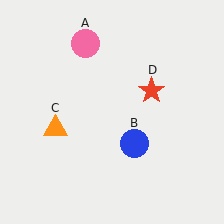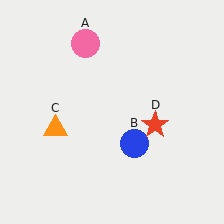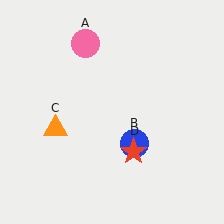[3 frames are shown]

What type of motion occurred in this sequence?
The red star (object D) rotated clockwise around the center of the scene.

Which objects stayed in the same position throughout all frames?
Pink circle (object A) and blue circle (object B) and orange triangle (object C) remained stationary.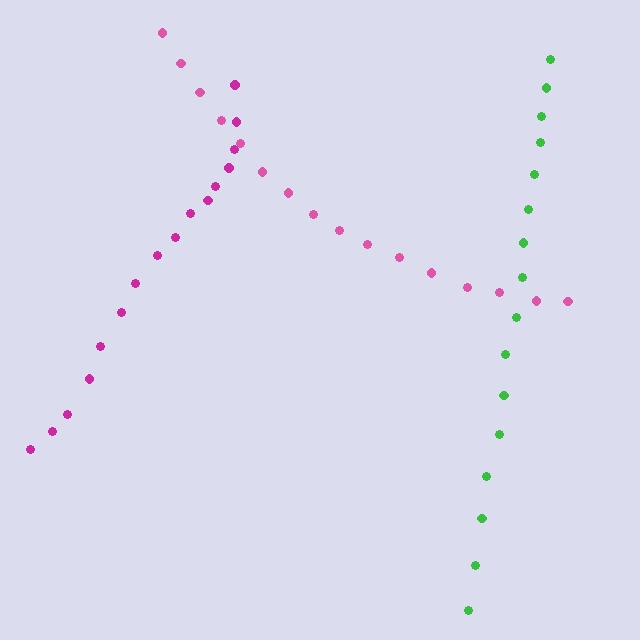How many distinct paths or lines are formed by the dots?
There are 3 distinct paths.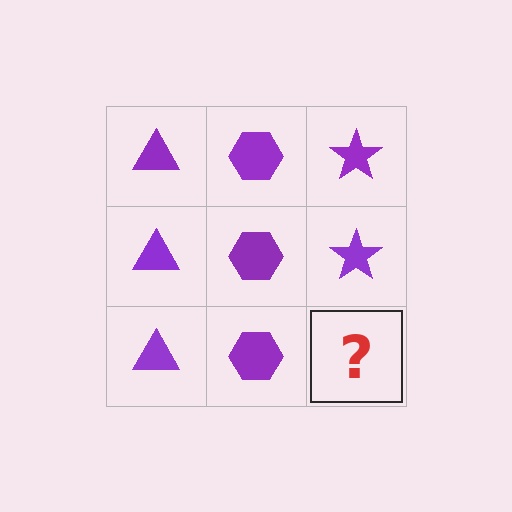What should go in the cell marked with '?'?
The missing cell should contain a purple star.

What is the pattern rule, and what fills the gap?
The rule is that each column has a consistent shape. The gap should be filled with a purple star.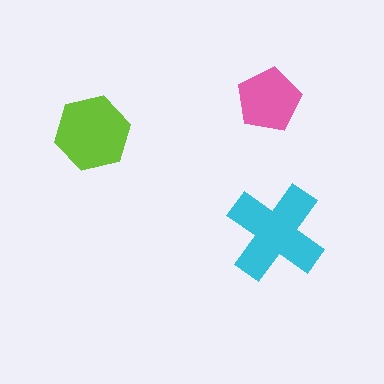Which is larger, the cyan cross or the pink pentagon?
The cyan cross.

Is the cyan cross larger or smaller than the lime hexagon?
Larger.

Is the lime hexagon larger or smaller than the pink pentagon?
Larger.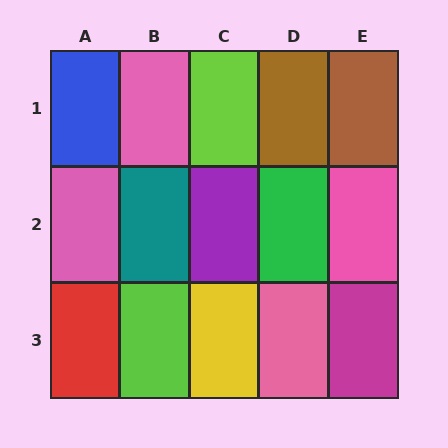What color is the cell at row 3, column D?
Pink.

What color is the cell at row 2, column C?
Purple.